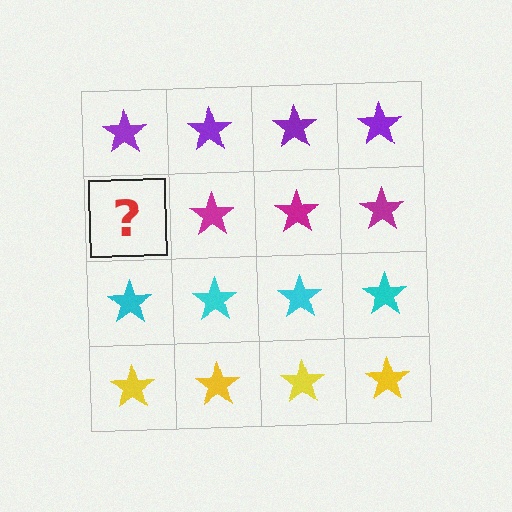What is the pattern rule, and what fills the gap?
The rule is that each row has a consistent color. The gap should be filled with a magenta star.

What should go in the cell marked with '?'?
The missing cell should contain a magenta star.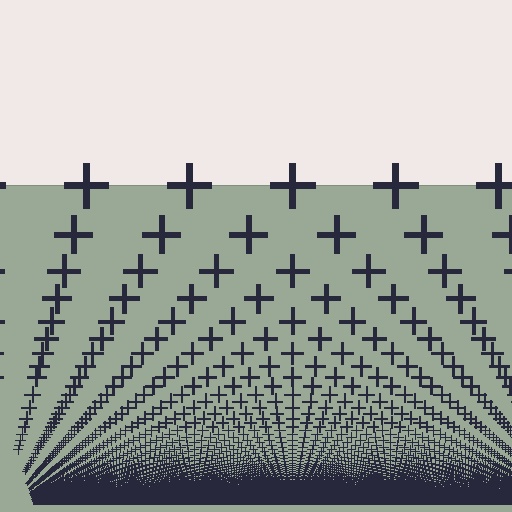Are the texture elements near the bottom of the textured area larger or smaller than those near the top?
Smaller. The gradient is inverted — elements near the bottom are smaller and denser.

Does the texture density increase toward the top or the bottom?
Density increases toward the bottom.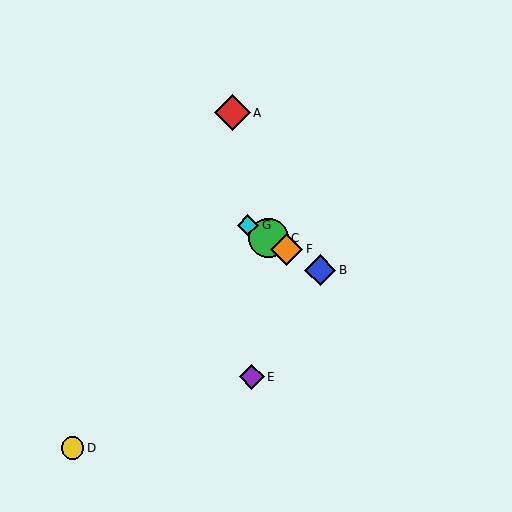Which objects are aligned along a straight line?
Objects B, C, F, G are aligned along a straight line.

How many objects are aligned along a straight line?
4 objects (B, C, F, G) are aligned along a straight line.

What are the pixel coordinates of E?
Object E is at (252, 377).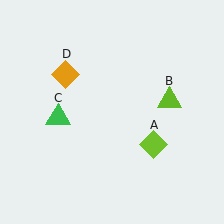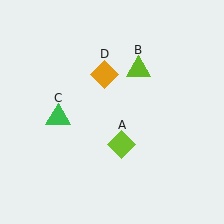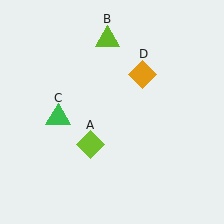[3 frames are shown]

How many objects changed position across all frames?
3 objects changed position: lime diamond (object A), lime triangle (object B), orange diamond (object D).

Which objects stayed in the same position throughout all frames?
Green triangle (object C) remained stationary.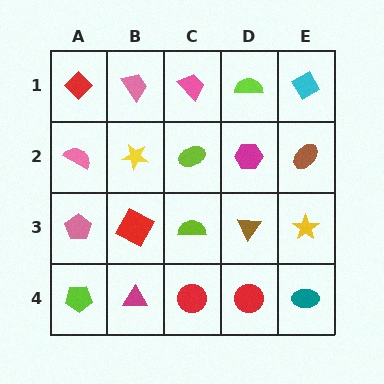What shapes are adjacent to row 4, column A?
A pink pentagon (row 3, column A), a magenta triangle (row 4, column B).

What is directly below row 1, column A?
A pink semicircle.